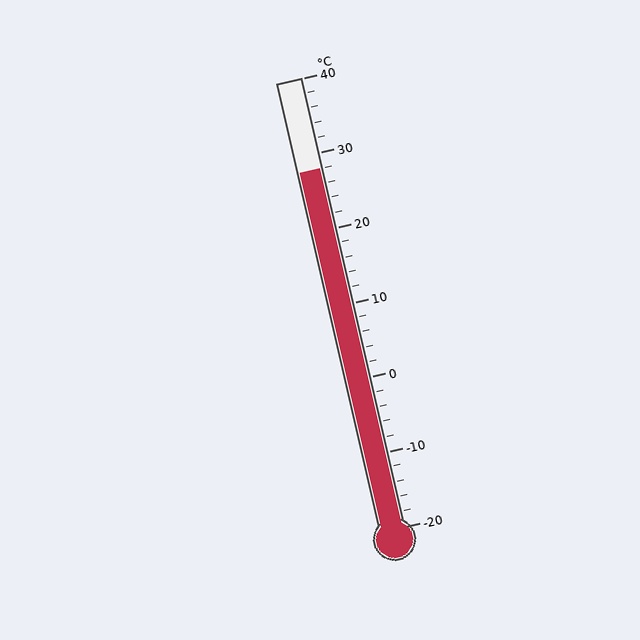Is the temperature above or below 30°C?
The temperature is below 30°C.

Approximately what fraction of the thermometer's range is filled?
The thermometer is filled to approximately 80% of its range.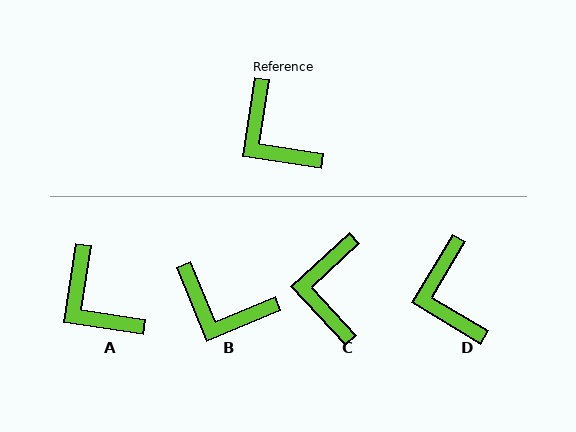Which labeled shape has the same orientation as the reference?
A.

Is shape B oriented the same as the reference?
No, it is off by about 31 degrees.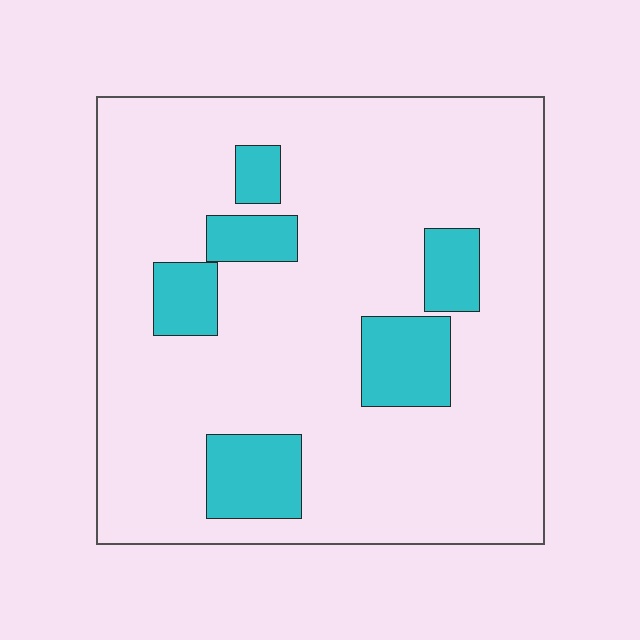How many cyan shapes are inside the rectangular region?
6.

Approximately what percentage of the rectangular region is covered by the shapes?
Approximately 15%.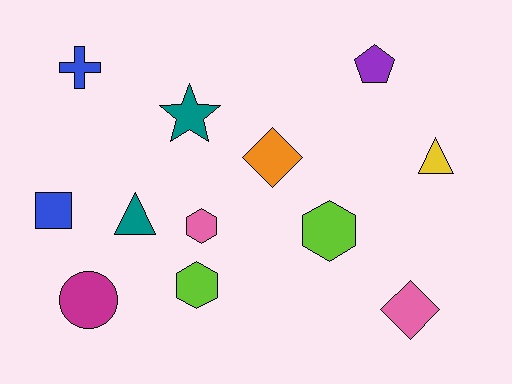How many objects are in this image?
There are 12 objects.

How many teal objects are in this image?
There are 2 teal objects.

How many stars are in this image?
There is 1 star.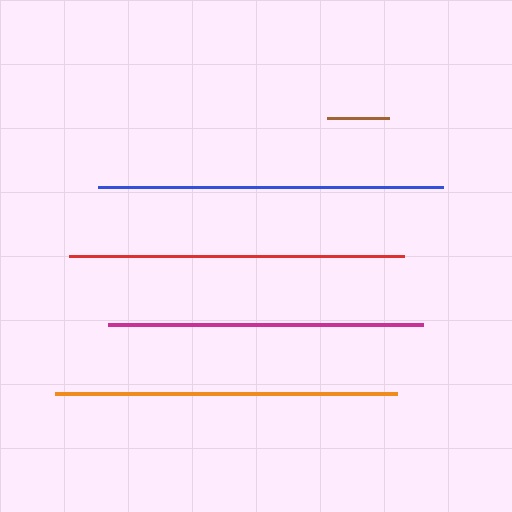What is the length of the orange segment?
The orange segment is approximately 342 pixels long.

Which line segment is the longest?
The blue line is the longest at approximately 345 pixels.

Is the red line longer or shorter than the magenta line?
The red line is longer than the magenta line.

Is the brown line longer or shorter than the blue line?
The blue line is longer than the brown line.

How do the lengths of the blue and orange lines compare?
The blue and orange lines are approximately the same length.